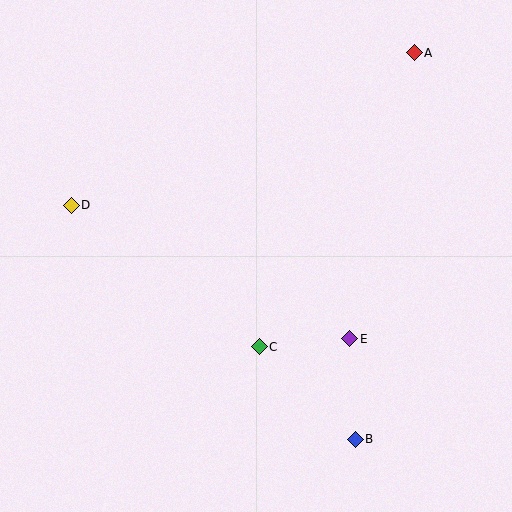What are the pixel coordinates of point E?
Point E is at (350, 339).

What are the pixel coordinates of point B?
Point B is at (355, 439).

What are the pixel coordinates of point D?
Point D is at (71, 205).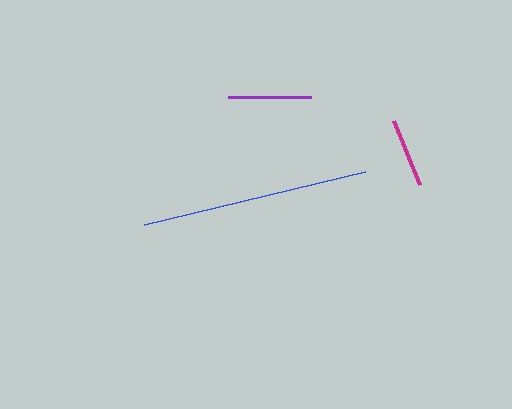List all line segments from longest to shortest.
From longest to shortest: blue, purple, magenta.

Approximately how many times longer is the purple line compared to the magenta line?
The purple line is approximately 1.2 times the length of the magenta line.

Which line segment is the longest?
The blue line is the longest at approximately 228 pixels.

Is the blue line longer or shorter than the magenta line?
The blue line is longer than the magenta line.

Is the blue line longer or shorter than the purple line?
The blue line is longer than the purple line.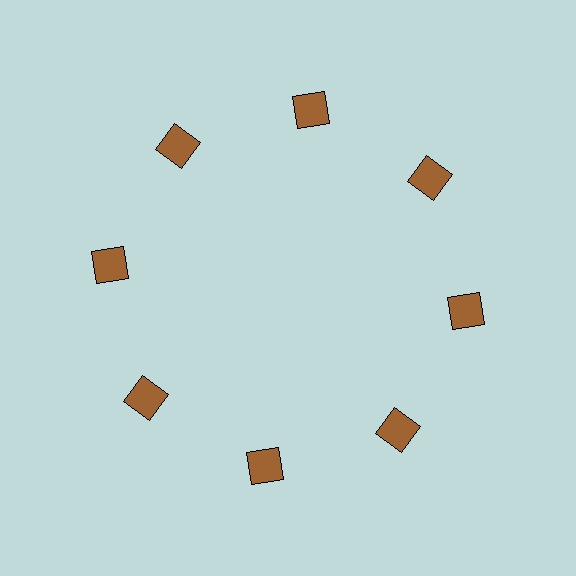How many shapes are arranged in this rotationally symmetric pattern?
There are 8 shapes, arranged in 8 groups of 1.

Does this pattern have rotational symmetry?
Yes, this pattern has 8-fold rotational symmetry. It looks the same after rotating 45 degrees around the center.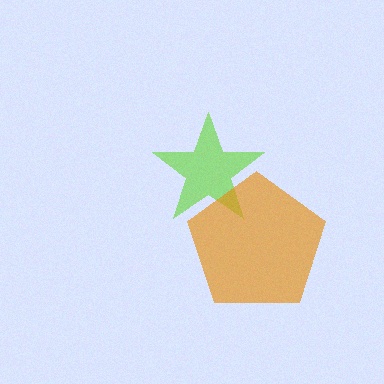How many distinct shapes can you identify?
There are 2 distinct shapes: a lime star, an orange pentagon.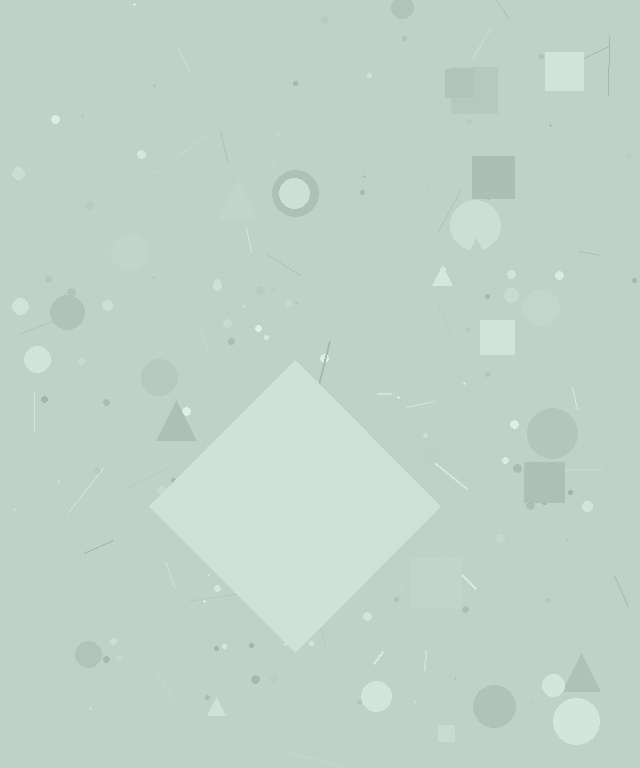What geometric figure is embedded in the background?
A diamond is embedded in the background.